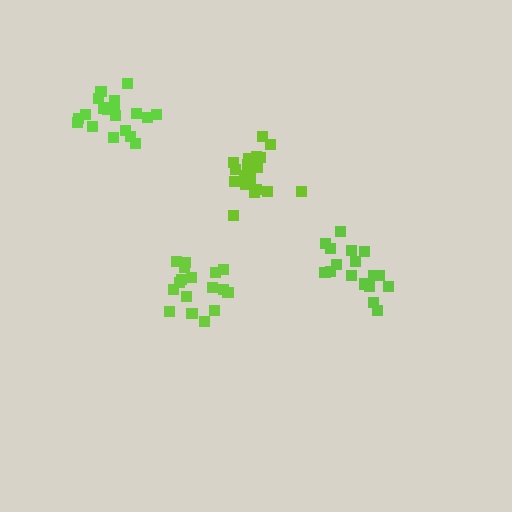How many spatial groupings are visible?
There are 4 spatial groupings.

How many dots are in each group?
Group 1: 20 dots, Group 2: 17 dots, Group 3: 17 dots, Group 4: 19 dots (73 total).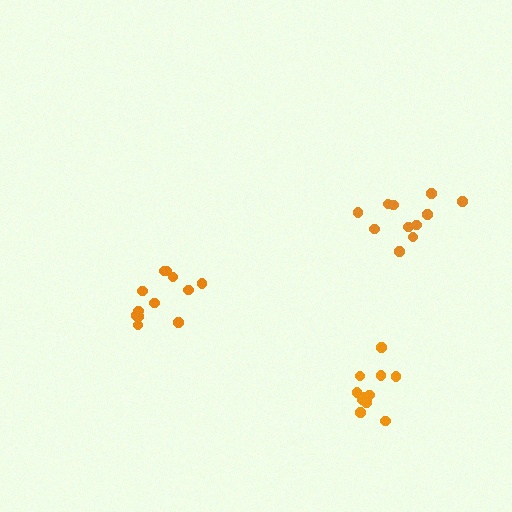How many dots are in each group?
Group 1: 11 dots, Group 2: 12 dots, Group 3: 11 dots (34 total).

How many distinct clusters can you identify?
There are 3 distinct clusters.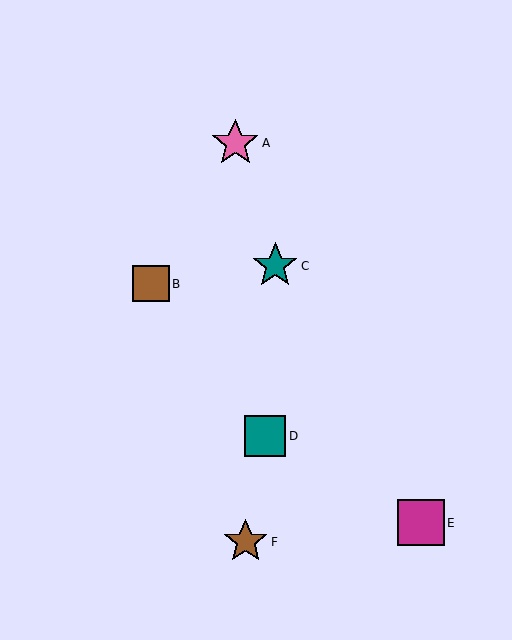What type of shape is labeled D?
Shape D is a teal square.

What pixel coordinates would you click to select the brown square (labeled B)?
Click at (151, 284) to select the brown square B.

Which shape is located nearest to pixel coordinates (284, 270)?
The teal star (labeled C) at (275, 266) is nearest to that location.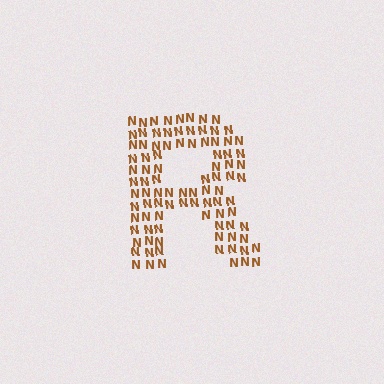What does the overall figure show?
The overall figure shows the letter R.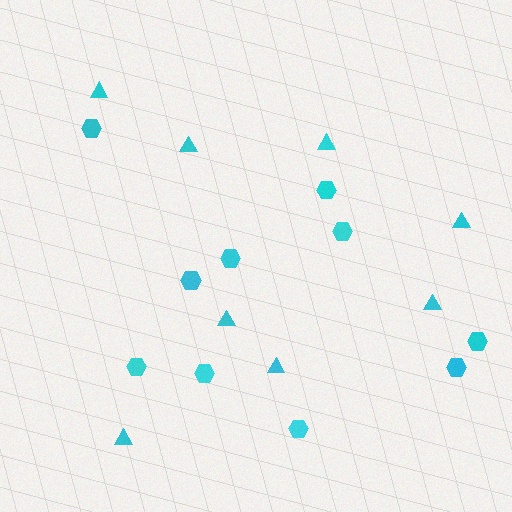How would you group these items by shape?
There are 2 groups: one group of triangles (8) and one group of hexagons (10).